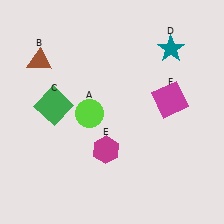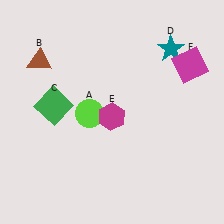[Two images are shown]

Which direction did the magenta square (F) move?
The magenta square (F) moved up.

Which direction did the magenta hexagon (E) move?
The magenta hexagon (E) moved up.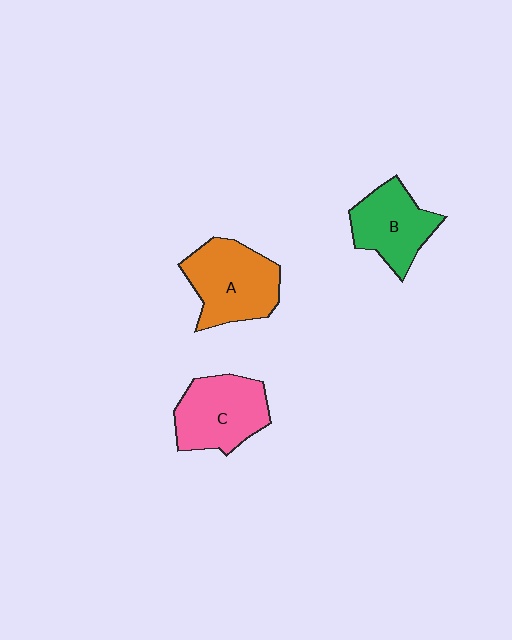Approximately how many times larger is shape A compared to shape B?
Approximately 1.2 times.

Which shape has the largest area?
Shape A (orange).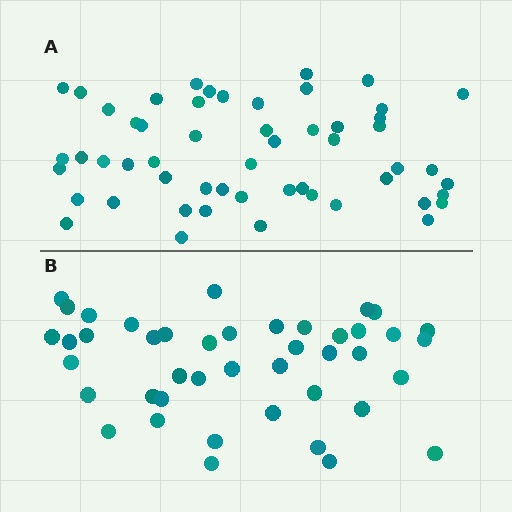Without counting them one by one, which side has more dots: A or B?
Region A (the top region) has more dots.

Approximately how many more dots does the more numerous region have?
Region A has roughly 12 or so more dots than region B.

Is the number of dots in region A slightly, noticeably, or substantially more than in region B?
Region A has noticeably more, but not dramatically so. The ratio is roughly 1.3 to 1.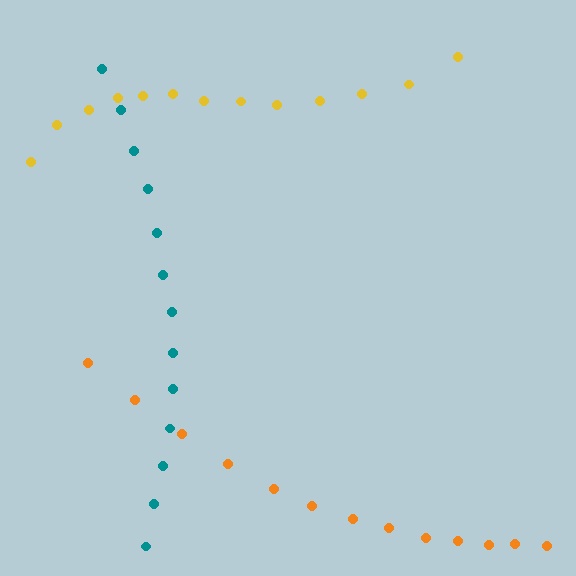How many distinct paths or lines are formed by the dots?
There are 3 distinct paths.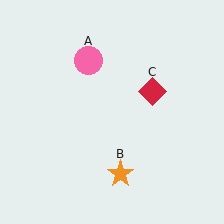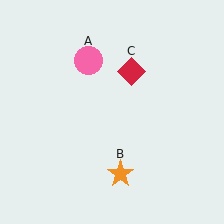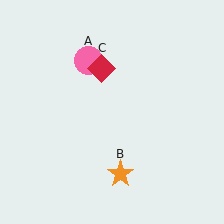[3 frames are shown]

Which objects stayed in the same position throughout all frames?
Pink circle (object A) and orange star (object B) remained stationary.